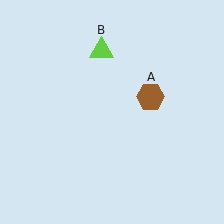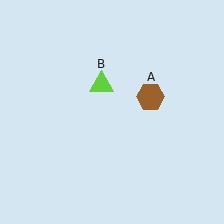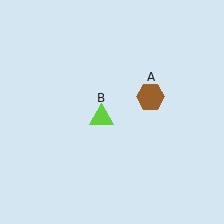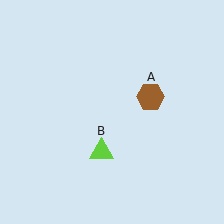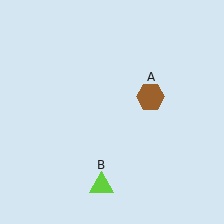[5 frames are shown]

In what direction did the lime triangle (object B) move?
The lime triangle (object B) moved down.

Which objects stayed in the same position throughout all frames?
Brown hexagon (object A) remained stationary.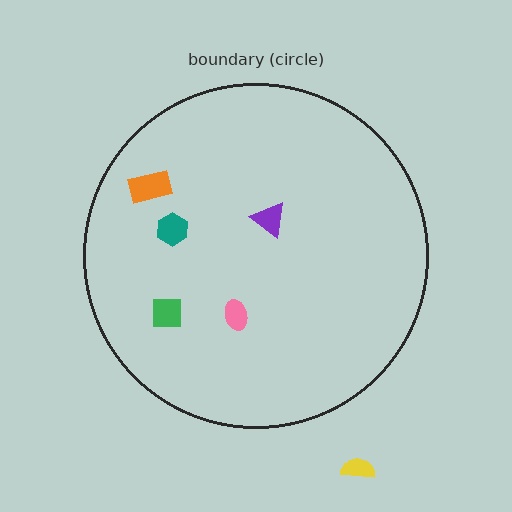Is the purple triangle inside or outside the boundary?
Inside.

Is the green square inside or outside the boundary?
Inside.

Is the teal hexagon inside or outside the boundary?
Inside.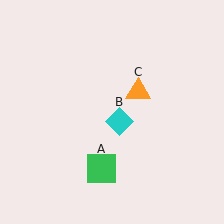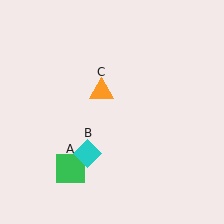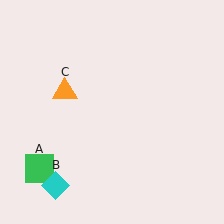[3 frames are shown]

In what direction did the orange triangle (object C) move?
The orange triangle (object C) moved left.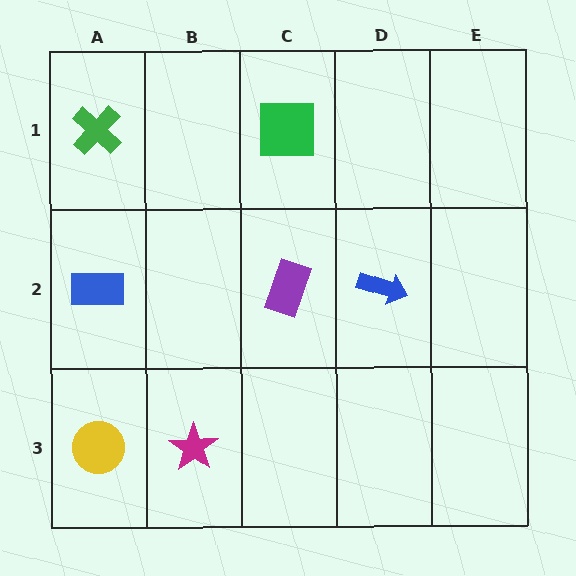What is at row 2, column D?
A blue arrow.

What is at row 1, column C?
A green square.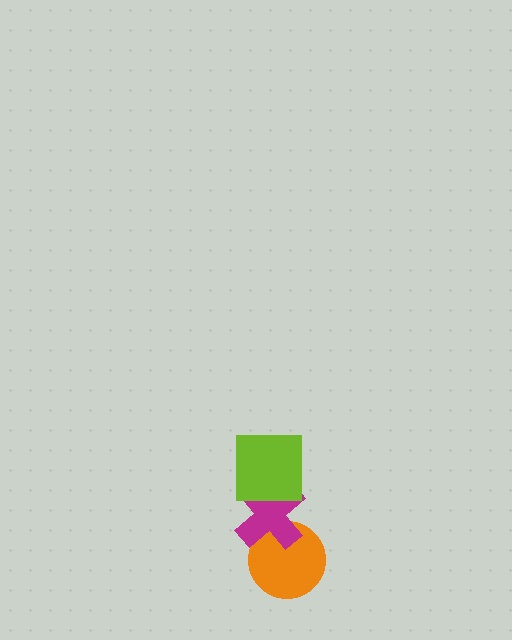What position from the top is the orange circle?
The orange circle is 3rd from the top.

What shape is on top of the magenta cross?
The lime square is on top of the magenta cross.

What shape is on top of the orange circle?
The magenta cross is on top of the orange circle.